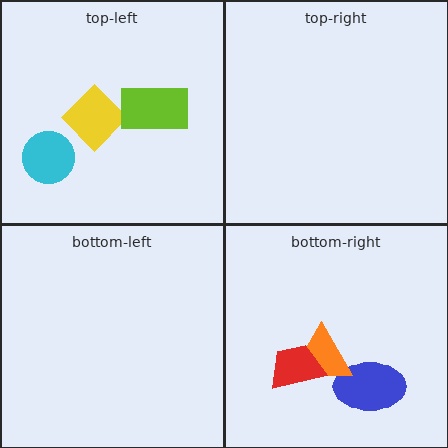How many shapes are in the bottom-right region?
3.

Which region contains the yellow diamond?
The top-left region.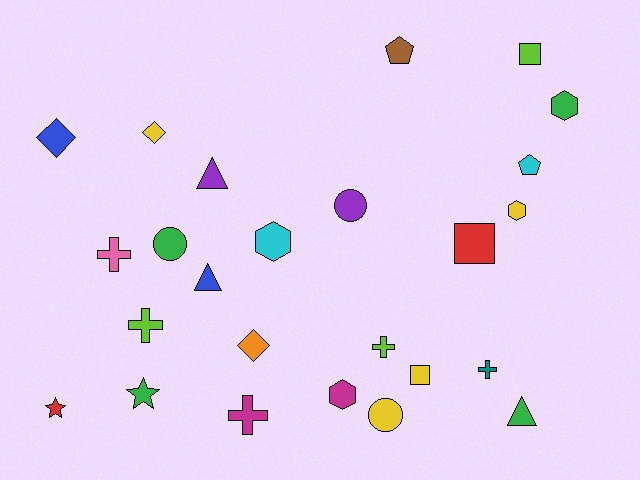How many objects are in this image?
There are 25 objects.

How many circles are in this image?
There are 3 circles.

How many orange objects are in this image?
There is 1 orange object.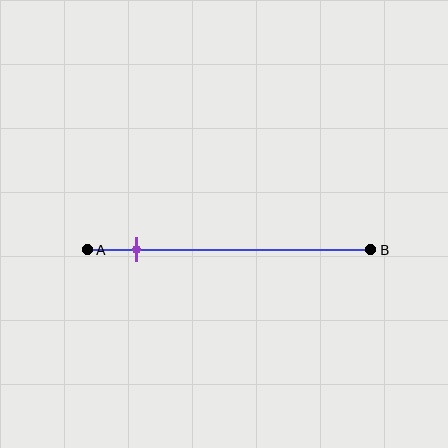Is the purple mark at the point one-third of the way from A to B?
No, the mark is at about 15% from A, not at the 33% one-third point.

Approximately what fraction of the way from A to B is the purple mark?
The purple mark is approximately 15% of the way from A to B.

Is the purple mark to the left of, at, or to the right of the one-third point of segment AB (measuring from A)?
The purple mark is to the left of the one-third point of segment AB.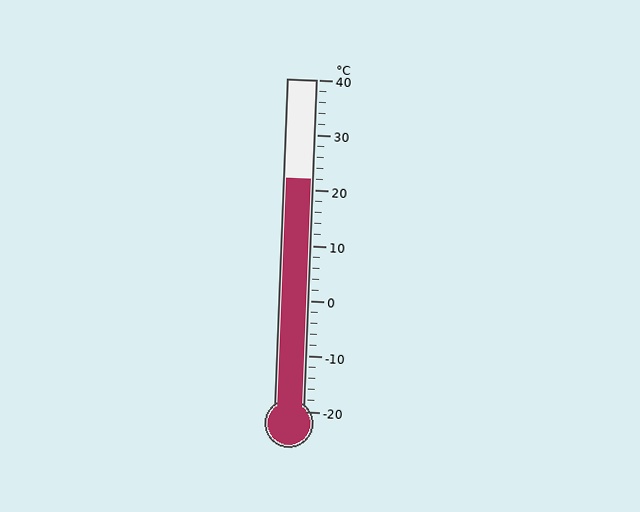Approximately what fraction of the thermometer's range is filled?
The thermometer is filled to approximately 70% of its range.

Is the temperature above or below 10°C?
The temperature is above 10°C.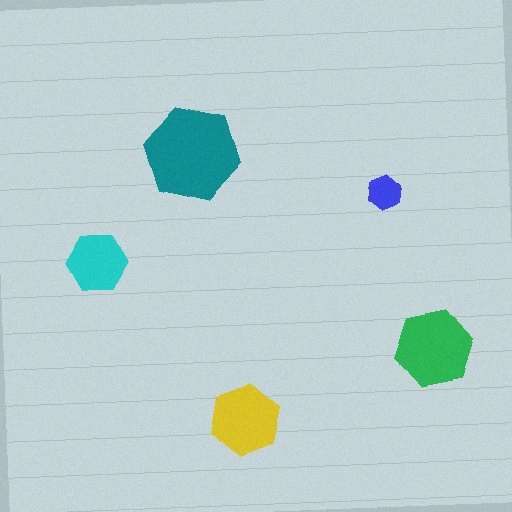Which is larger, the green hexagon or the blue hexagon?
The green one.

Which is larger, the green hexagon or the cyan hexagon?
The green one.